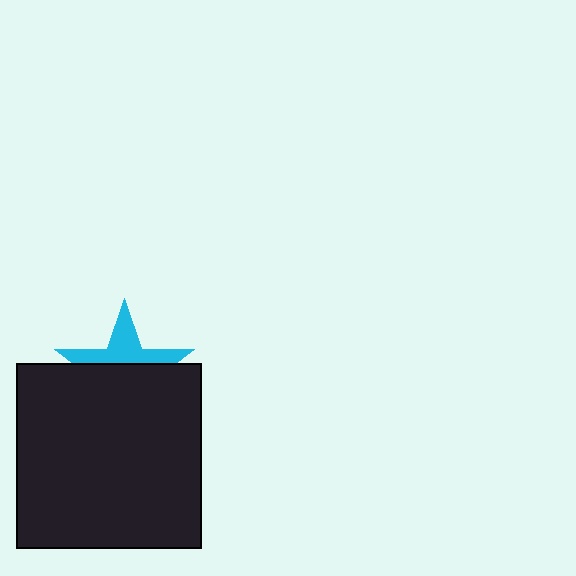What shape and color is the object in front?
The object in front is a black square.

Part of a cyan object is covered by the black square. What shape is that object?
It is a star.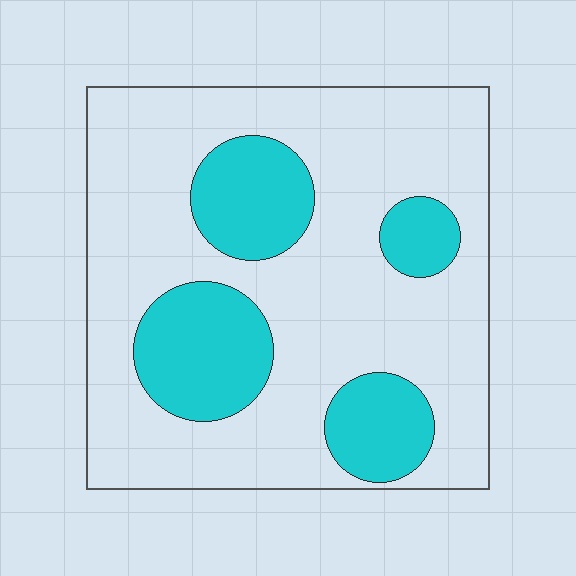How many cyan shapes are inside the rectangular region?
4.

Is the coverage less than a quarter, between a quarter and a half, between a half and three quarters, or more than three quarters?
Between a quarter and a half.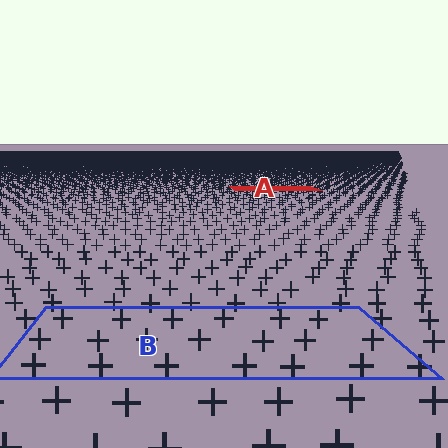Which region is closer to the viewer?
Region B is closer. The texture elements there are larger and more spread out.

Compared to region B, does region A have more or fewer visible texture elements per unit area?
Region A has more texture elements per unit area — they are packed more densely because it is farther away.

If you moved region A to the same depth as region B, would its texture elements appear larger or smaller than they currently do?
They would appear larger. At a closer depth, the same texture elements are projected at a bigger on-screen size.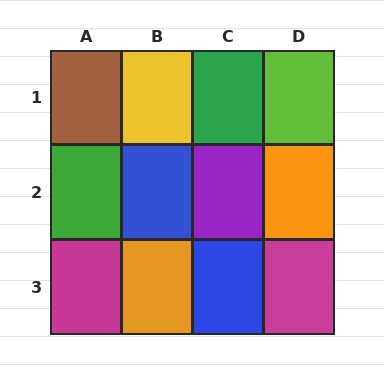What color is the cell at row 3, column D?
Magenta.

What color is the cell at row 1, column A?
Brown.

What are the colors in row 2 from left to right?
Green, blue, purple, orange.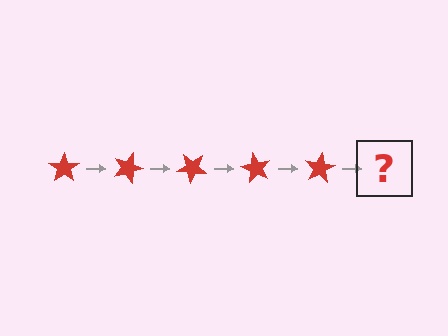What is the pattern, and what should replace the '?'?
The pattern is that the star rotates 20 degrees each step. The '?' should be a red star rotated 100 degrees.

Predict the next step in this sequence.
The next step is a red star rotated 100 degrees.